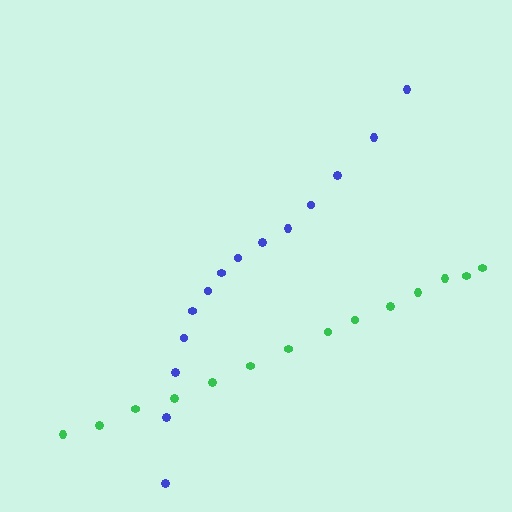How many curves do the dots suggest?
There are 2 distinct paths.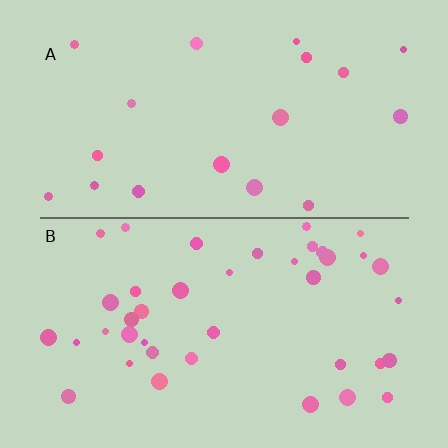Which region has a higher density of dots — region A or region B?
B (the bottom).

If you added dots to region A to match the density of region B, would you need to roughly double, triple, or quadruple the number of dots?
Approximately double.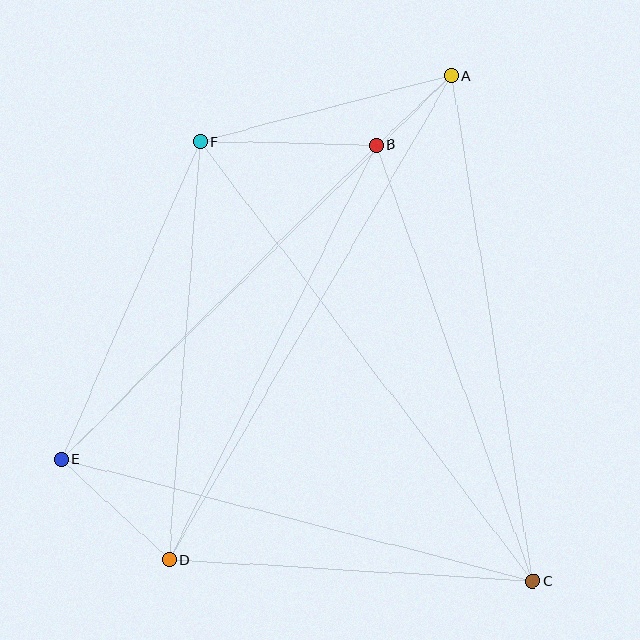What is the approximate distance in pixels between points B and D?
The distance between B and D is approximately 464 pixels.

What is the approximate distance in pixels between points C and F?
The distance between C and F is approximately 551 pixels.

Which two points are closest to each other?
Points A and B are closest to each other.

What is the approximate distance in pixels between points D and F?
The distance between D and F is approximately 420 pixels.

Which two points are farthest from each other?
Points A and D are farthest from each other.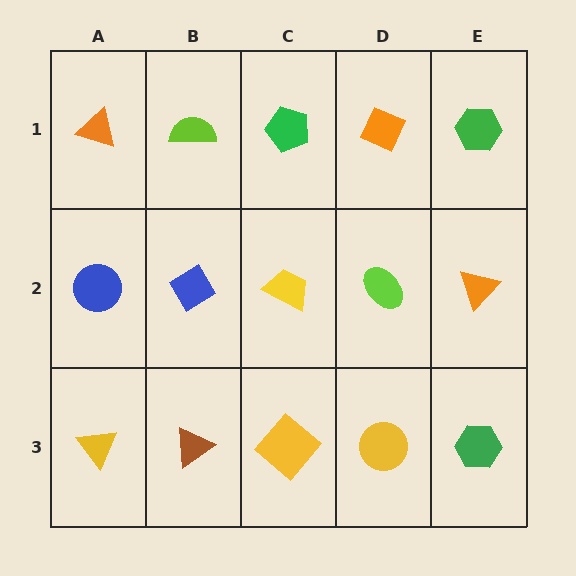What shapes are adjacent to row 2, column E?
A green hexagon (row 1, column E), a green hexagon (row 3, column E), a lime ellipse (row 2, column D).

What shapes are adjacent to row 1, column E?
An orange triangle (row 2, column E), an orange diamond (row 1, column D).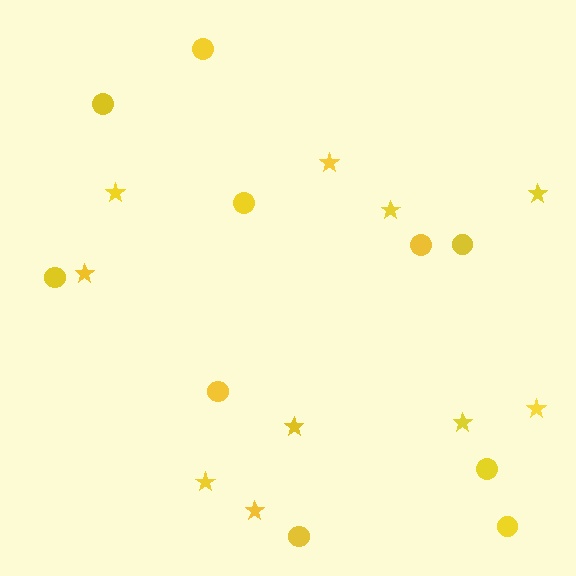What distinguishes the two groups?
There are 2 groups: one group of stars (10) and one group of circles (10).